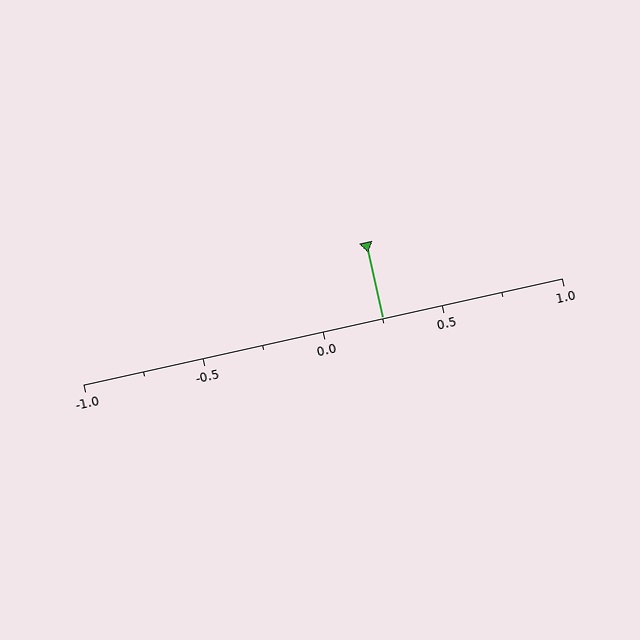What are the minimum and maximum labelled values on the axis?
The axis runs from -1.0 to 1.0.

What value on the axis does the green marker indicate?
The marker indicates approximately 0.25.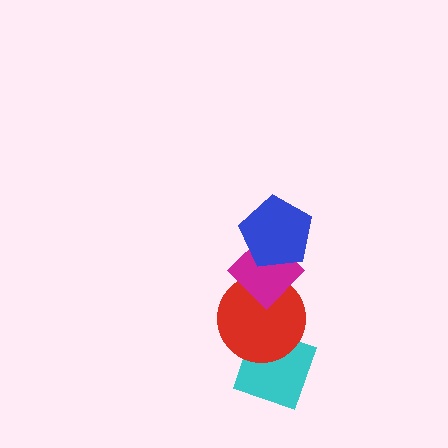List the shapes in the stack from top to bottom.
From top to bottom: the blue pentagon, the magenta diamond, the red circle, the cyan diamond.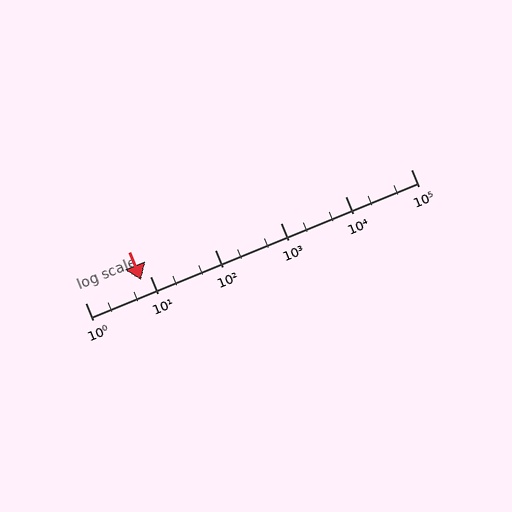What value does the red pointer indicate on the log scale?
The pointer indicates approximately 7.2.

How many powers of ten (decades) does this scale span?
The scale spans 5 decades, from 1 to 100000.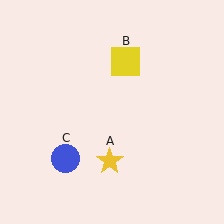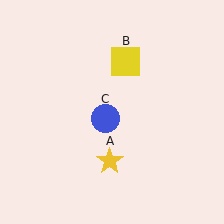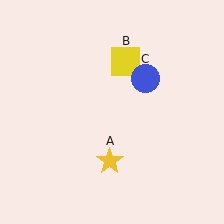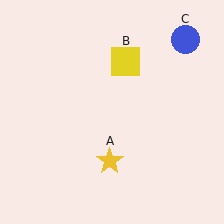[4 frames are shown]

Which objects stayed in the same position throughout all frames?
Yellow star (object A) and yellow square (object B) remained stationary.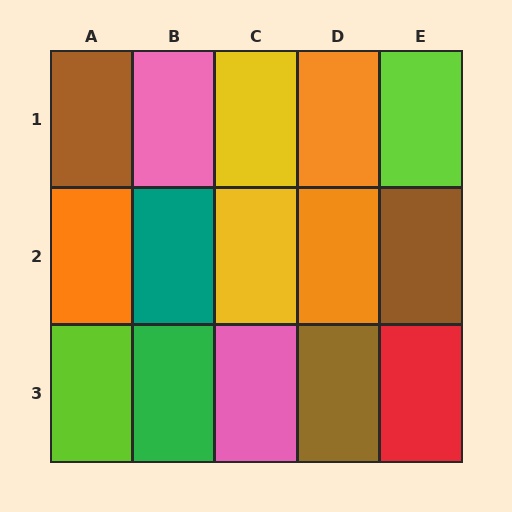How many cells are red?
1 cell is red.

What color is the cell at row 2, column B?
Teal.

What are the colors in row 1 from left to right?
Brown, pink, yellow, orange, lime.